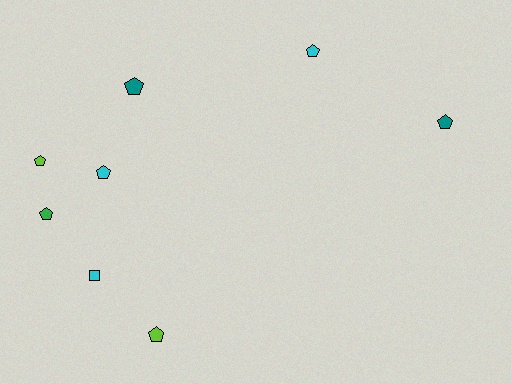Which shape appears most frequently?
Pentagon, with 7 objects.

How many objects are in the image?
There are 8 objects.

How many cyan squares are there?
There is 1 cyan square.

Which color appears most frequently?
Cyan, with 3 objects.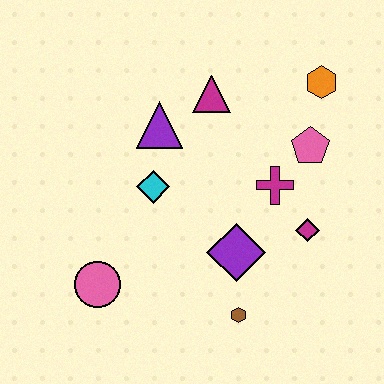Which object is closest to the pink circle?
The cyan diamond is closest to the pink circle.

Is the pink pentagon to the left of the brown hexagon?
No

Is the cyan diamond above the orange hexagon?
No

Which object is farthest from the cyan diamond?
The orange hexagon is farthest from the cyan diamond.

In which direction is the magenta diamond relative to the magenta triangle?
The magenta diamond is below the magenta triangle.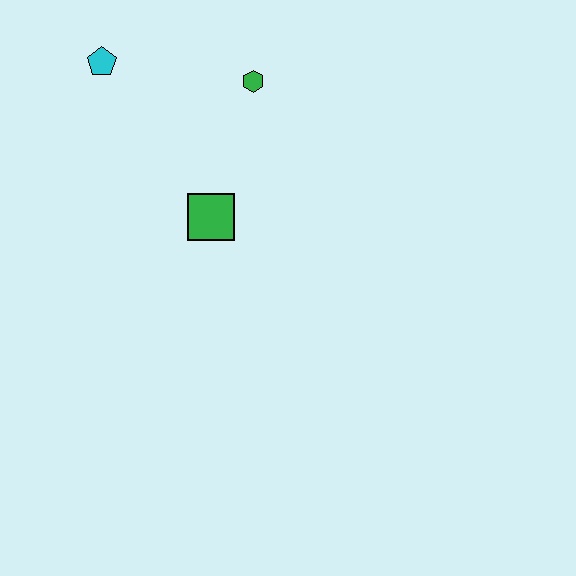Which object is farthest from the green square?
The cyan pentagon is farthest from the green square.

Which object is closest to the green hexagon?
The green square is closest to the green hexagon.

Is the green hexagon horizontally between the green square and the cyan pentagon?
No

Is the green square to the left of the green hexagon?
Yes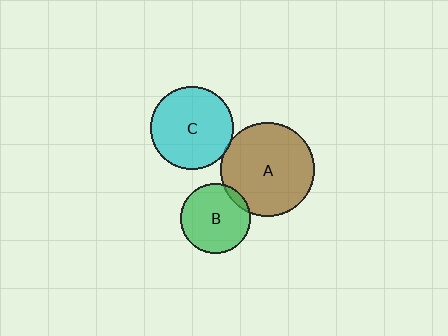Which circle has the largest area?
Circle A (brown).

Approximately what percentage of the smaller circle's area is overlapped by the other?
Approximately 5%.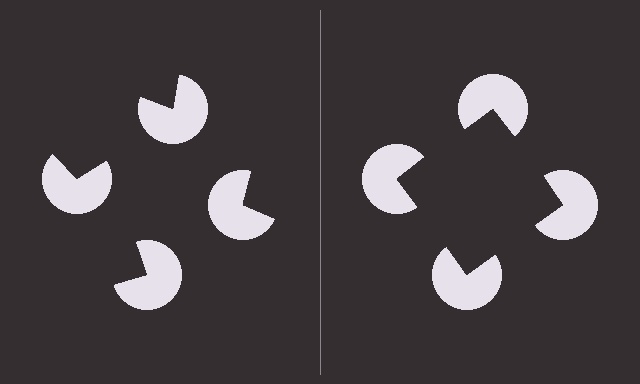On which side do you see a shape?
An illusory square appears on the right side. On the left side the wedge cuts are rotated, so no coherent shape forms.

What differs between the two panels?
The pac-man discs are positioned identically on both sides; only the wedge orientations differ. On the right they align to a square; on the left they are misaligned.